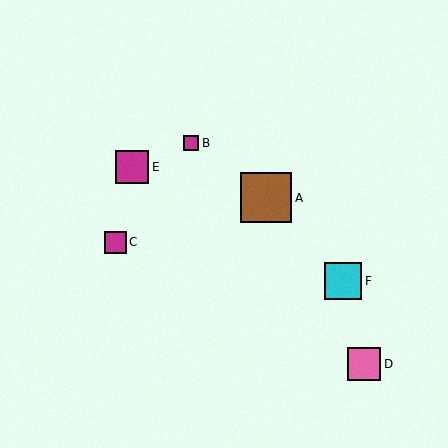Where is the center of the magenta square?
The center of the magenta square is at (115, 242).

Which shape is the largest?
The brown square (labeled A) is the largest.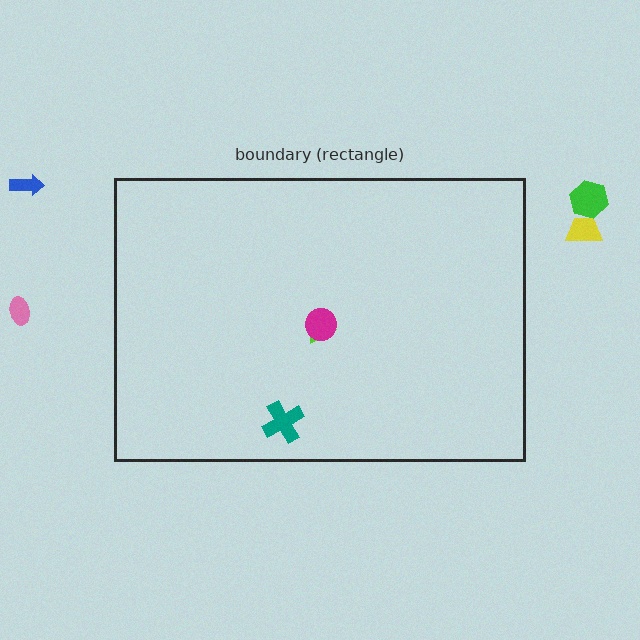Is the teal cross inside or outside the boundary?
Inside.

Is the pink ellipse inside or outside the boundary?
Outside.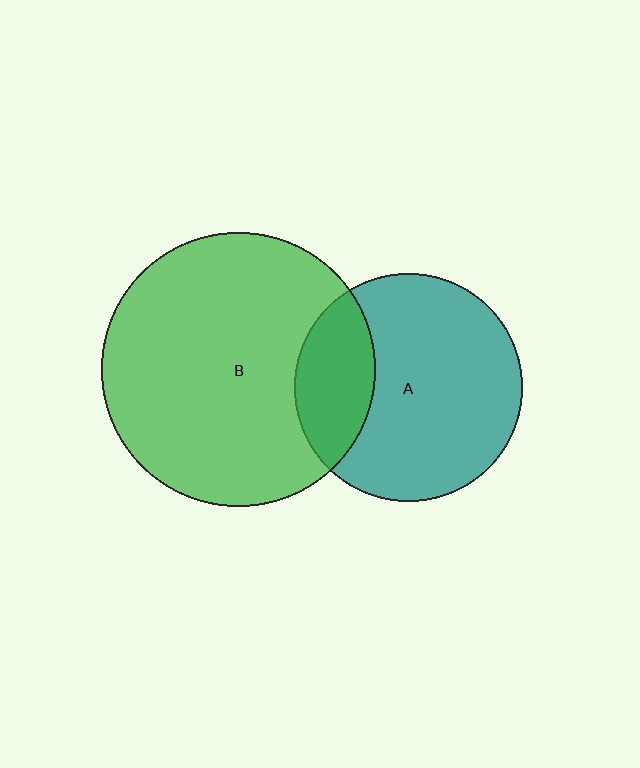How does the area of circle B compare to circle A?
Approximately 1.4 times.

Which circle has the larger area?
Circle B (green).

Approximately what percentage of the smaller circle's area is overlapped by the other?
Approximately 25%.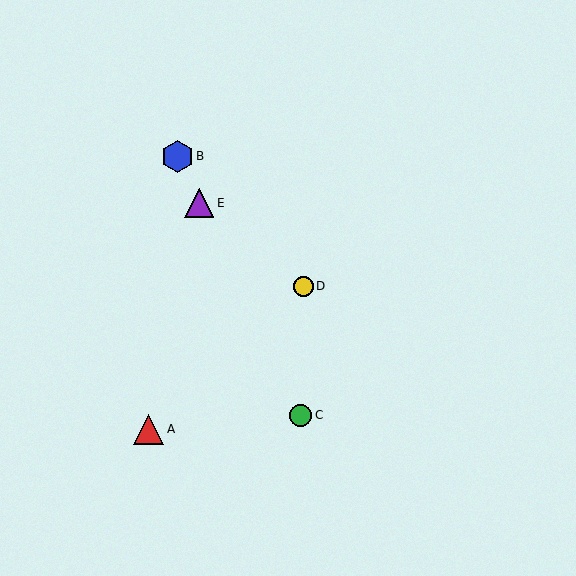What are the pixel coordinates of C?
Object C is at (301, 415).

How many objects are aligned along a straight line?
3 objects (B, C, E) are aligned along a straight line.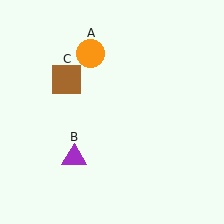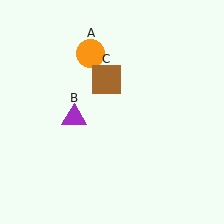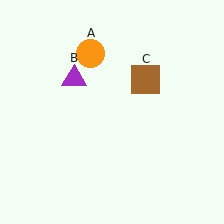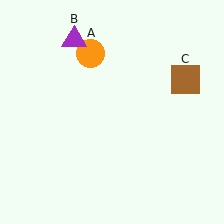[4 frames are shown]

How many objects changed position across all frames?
2 objects changed position: purple triangle (object B), brown square (object C).